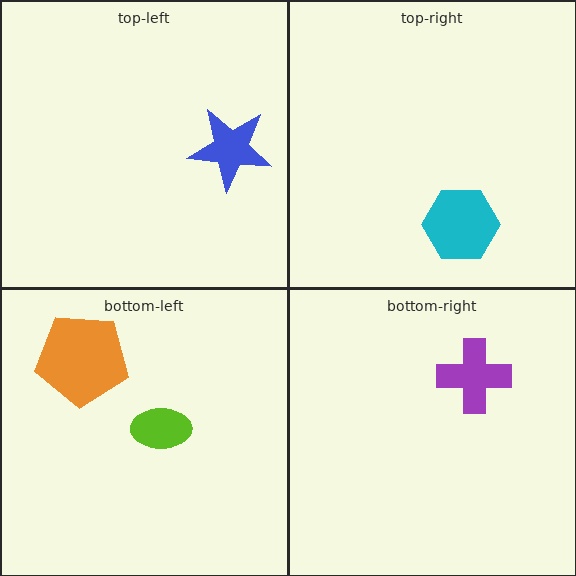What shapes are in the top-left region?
The blue star.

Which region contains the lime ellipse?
The bottom-left region.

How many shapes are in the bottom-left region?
2.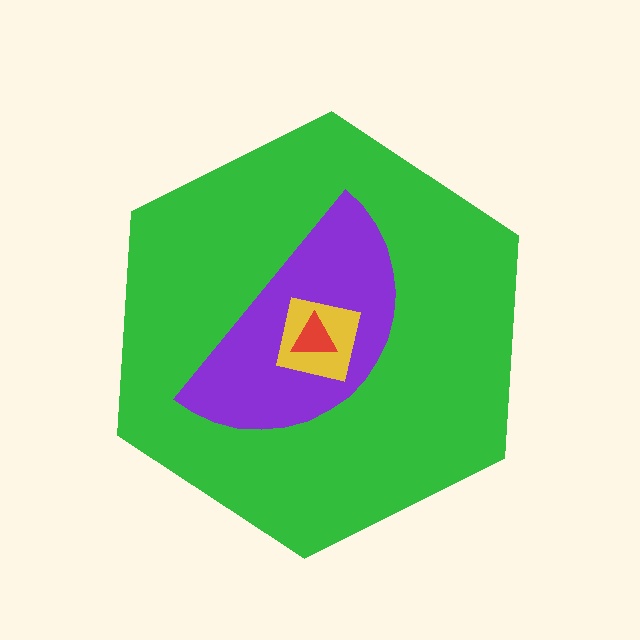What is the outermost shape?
The green hexagon.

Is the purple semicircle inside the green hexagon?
Yes.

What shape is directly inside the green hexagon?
The purple semicircle.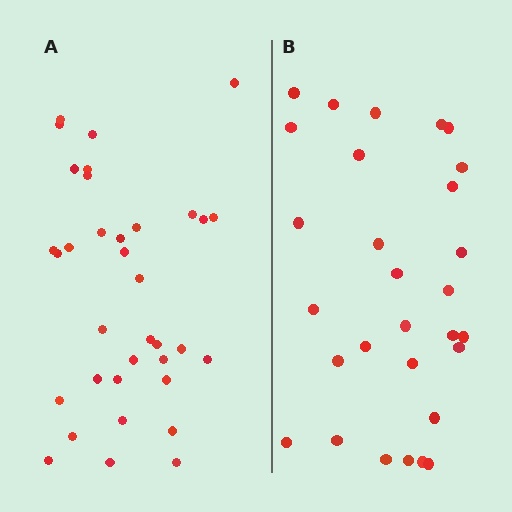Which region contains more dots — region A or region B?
Region A (the left region) has more dots.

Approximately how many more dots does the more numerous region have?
Region A has about 6 more dots than region B.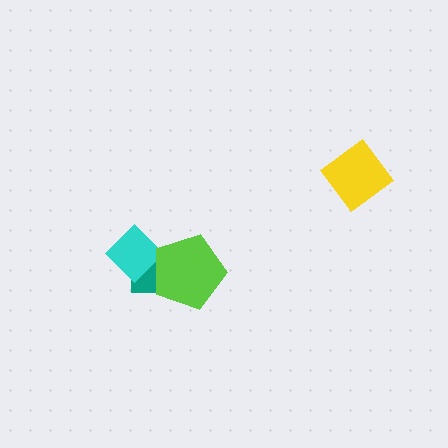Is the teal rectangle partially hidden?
Yes, it is partially covered by another shape.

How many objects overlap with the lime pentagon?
2 objects overlap with the lime pentagon.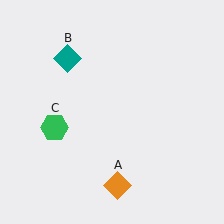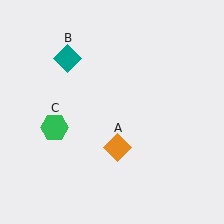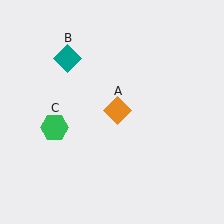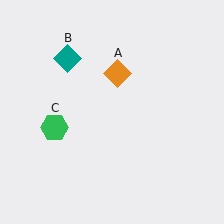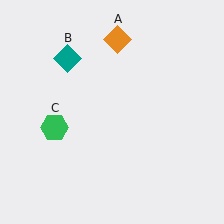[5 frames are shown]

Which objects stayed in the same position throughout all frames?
Teal diamond (object B) and green hexagon (object C) remained stationary.